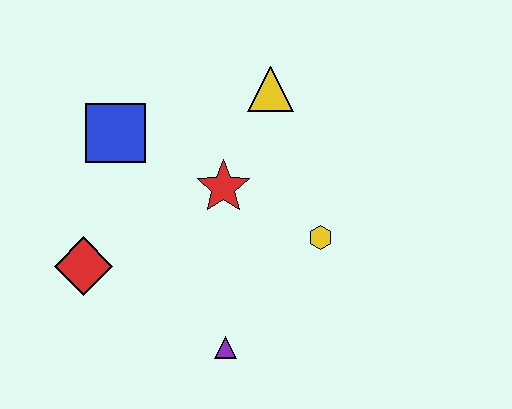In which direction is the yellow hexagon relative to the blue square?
The yellow hexagon is to the right of the blue square.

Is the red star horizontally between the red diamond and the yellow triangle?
Yes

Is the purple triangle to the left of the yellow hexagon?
Yes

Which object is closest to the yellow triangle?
The red star is closest to the yellow triangle.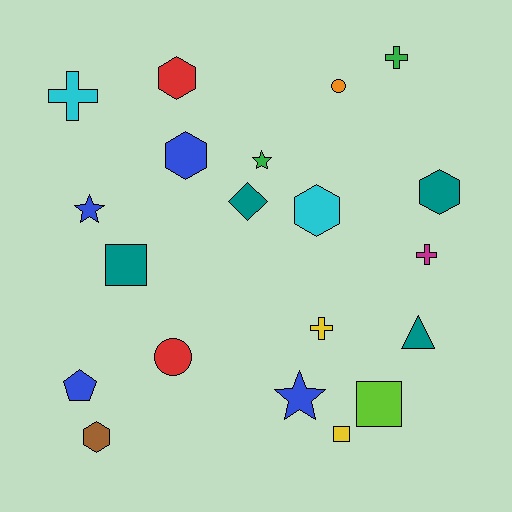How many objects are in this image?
There are 20 objects.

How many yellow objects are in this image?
There are 2 yellow objects.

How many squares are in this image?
There are 3 squares.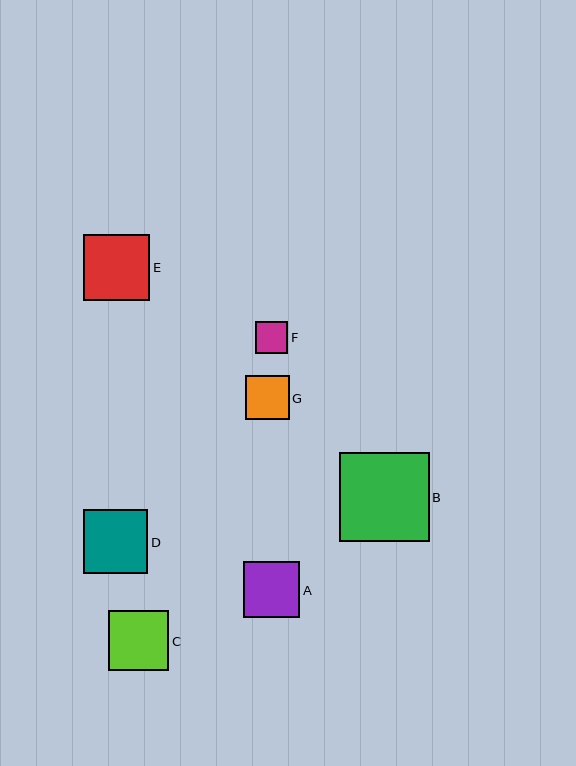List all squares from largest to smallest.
From largest to smallest: B, E, D, C, A, G, F.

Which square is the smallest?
Square F is the smallest with a size of approximately 32 pixels.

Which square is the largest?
Square B is the largest with a size of approximately 90 pixels.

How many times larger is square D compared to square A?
Square D is approximately 1.1 times the size of square A.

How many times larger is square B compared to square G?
Square B is approximately 2.1 times the size of square G.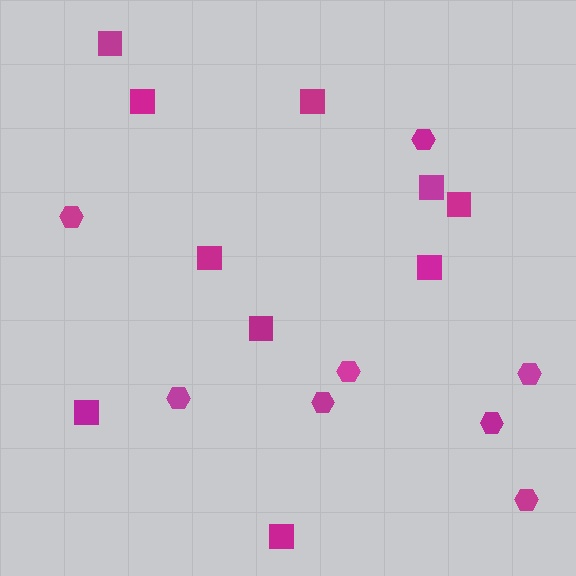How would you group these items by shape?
There are 2 groups: one group of hexagons (8) and one group of squares (10).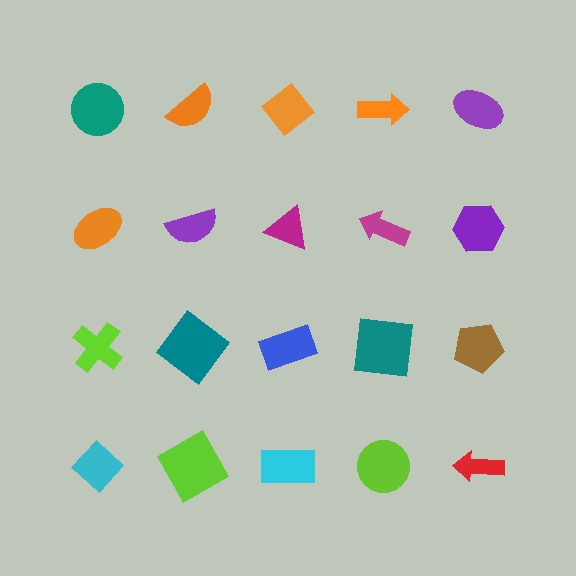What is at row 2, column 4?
A magenta arrow.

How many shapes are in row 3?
5 shapes.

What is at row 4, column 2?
A lime square.